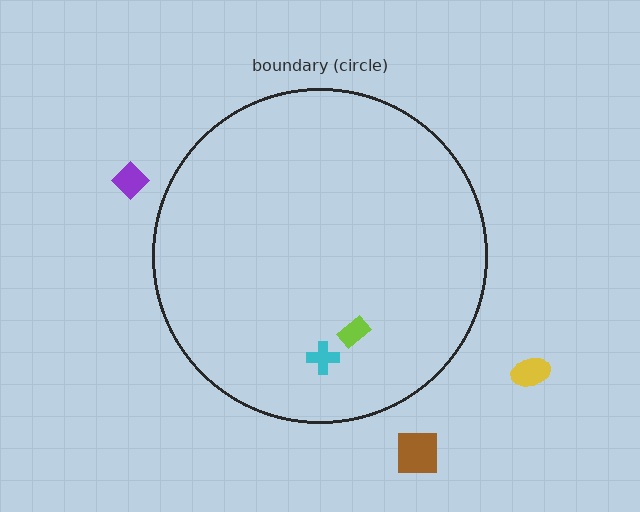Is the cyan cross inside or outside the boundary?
Inside.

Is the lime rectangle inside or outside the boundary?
Inside.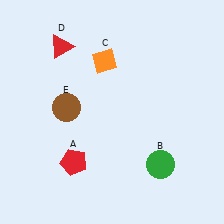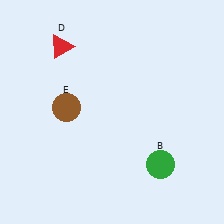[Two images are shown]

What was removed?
The red pentagon (A), the orange diamond (C) were removed in Image 2.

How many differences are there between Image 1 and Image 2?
There are 2 differences between the two images.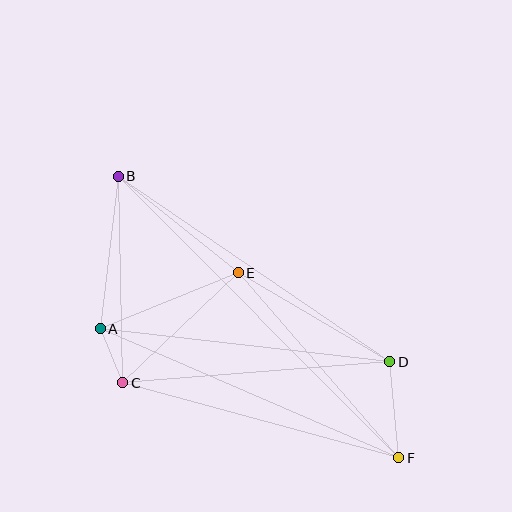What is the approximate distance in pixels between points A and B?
The distance between A and B is approximately 154 pixels.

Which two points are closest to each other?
Points A and C are closest to each other.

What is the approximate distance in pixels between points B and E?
The distance between B and E is approximately 154 pixels.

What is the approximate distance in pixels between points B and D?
The distance between B and D is approximately 329 pixels.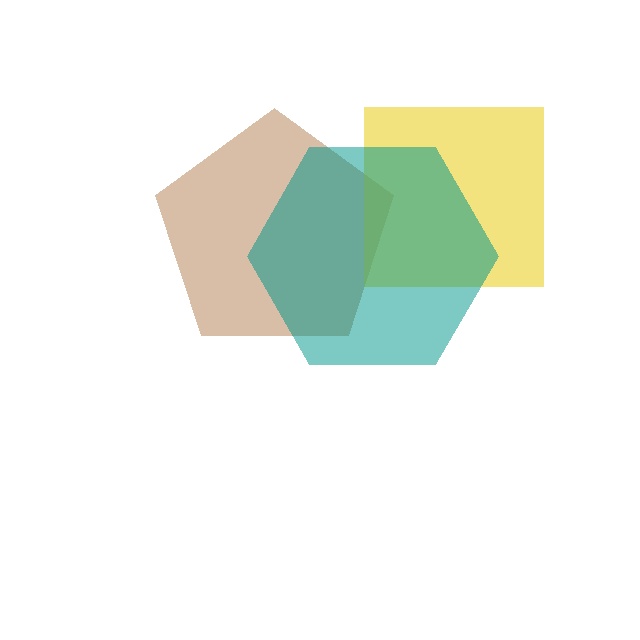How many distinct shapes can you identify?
There are 3 distinct shapes: a brown pentagon, a yellow square, a teal hexagon.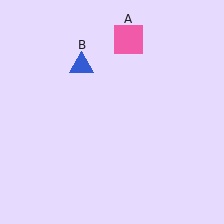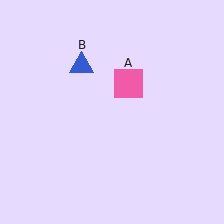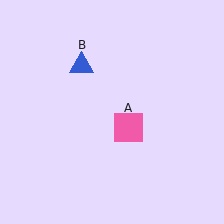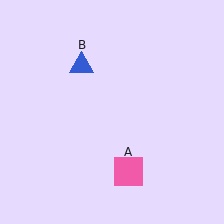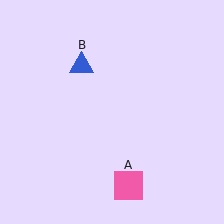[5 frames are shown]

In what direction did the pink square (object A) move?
The pink square (object A) moved down.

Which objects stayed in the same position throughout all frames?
Blue triangle (object B) remained stationary.